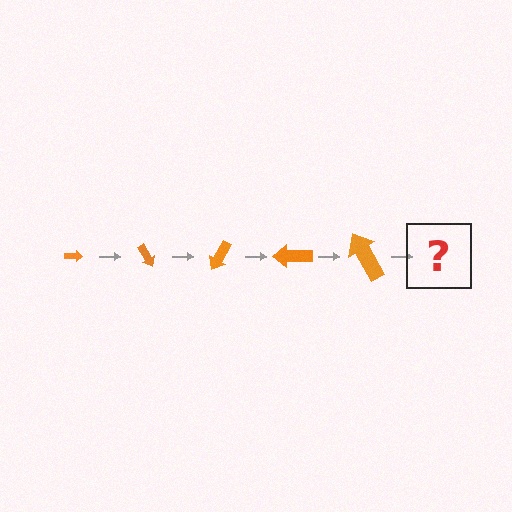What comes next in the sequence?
The next element should be an arrow, larger than the previous one and rotated 300 degrees from the start.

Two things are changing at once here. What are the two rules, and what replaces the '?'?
The two rules are that the arrow grows larger each step and it rotates 60 degrees each step. The '?' should be an arrow, larger than the previous one and rotated 300 degrees from the start.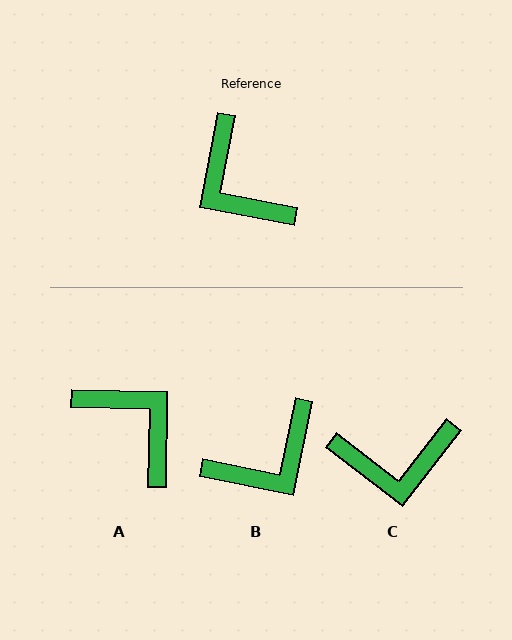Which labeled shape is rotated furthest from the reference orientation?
A, about 170 degrees away.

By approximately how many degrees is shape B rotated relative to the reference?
Approximately 89 degrees counter-clockwise.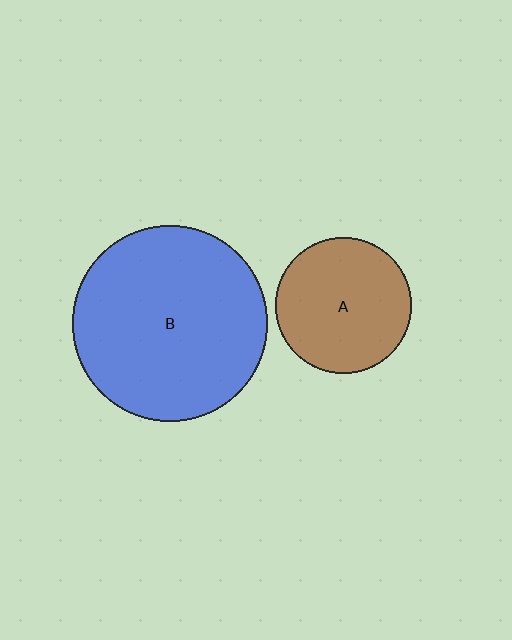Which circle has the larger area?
Circle B (blue).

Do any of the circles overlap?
No, none of the circles overlap.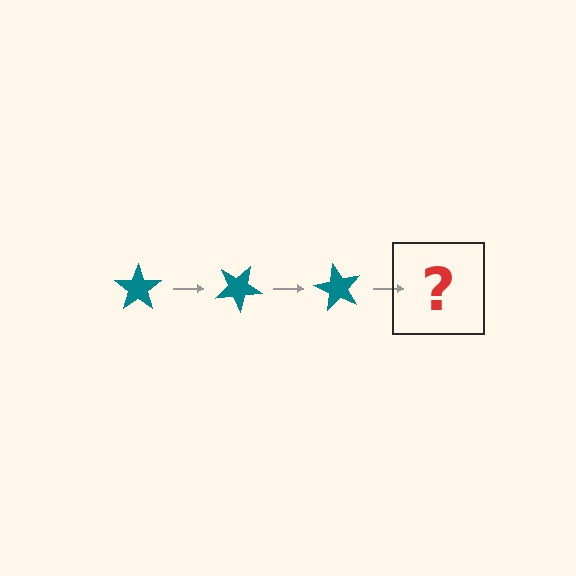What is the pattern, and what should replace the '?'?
The pattern is that the star rotates 30 degrees each step. The '?' should be a teal star rotated 90 degrees.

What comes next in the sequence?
The next element should be a teal star rotated 90 degrees.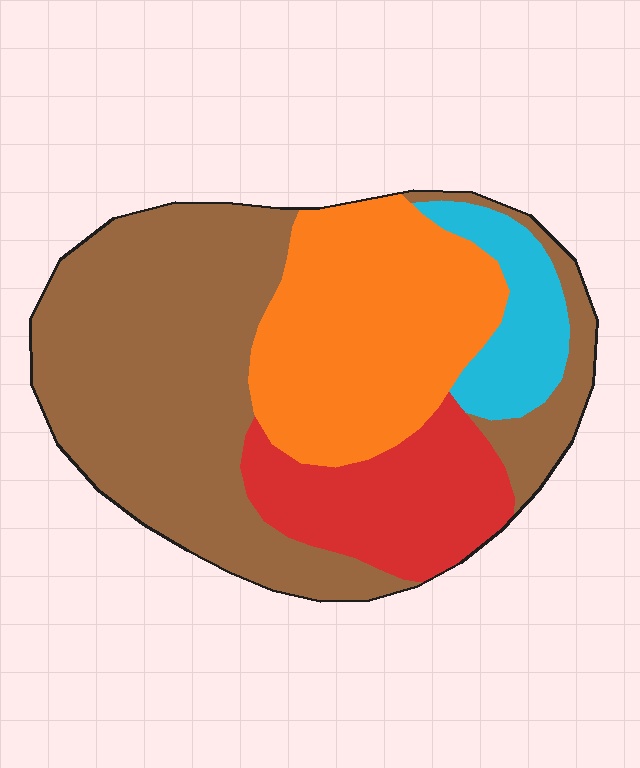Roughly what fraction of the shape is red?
Red covers around 15% of the shape.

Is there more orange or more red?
Orange.